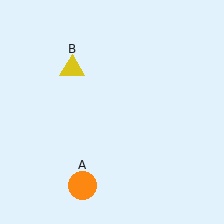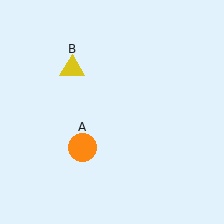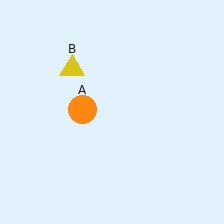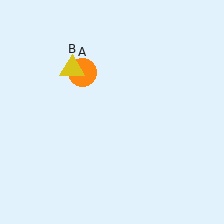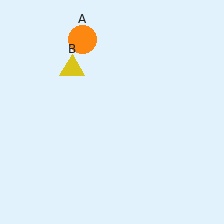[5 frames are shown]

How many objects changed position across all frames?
1 object changed position: orange circle (object A).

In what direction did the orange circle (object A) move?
The orange circle (object A) moved up.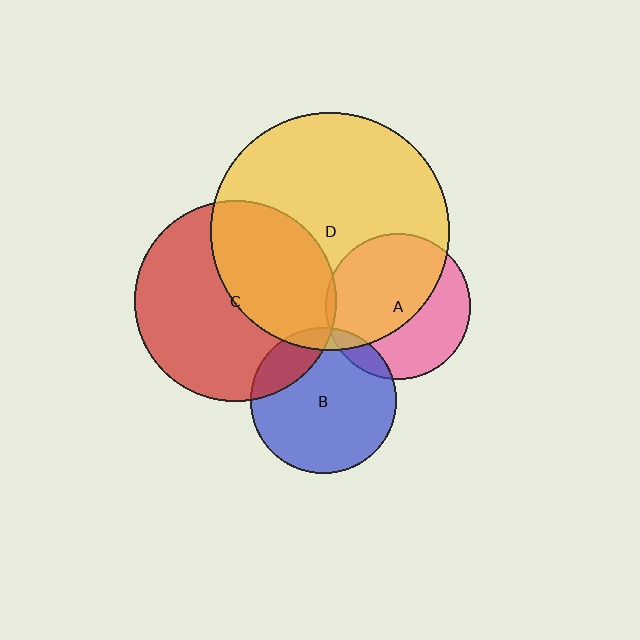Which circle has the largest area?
Circle D (yellow).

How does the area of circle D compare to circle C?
Approximately 1.4 times.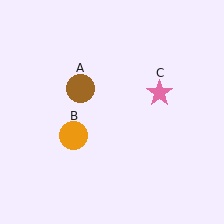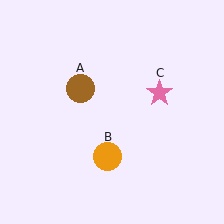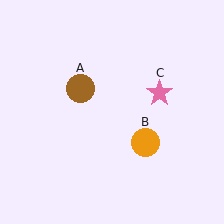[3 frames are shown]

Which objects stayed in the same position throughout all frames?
Brown circle (object A) and pink star (object C) remained stationary.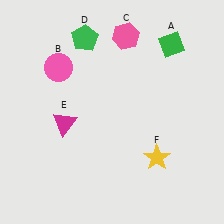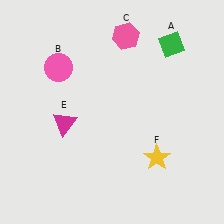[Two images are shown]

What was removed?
The green pentagon (D) was removed in Image 2.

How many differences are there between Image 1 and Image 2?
There is 1 difference between the two images.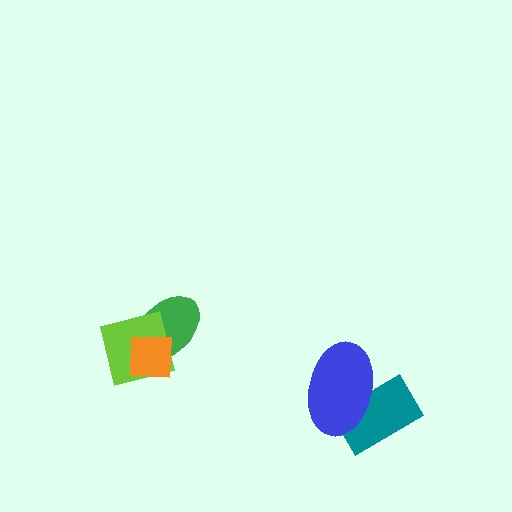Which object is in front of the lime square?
The orange square is in front of the lime square.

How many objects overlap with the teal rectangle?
1 object overlaps with the teal rectangle.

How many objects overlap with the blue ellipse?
1 object overlaps with the blue ellipse.